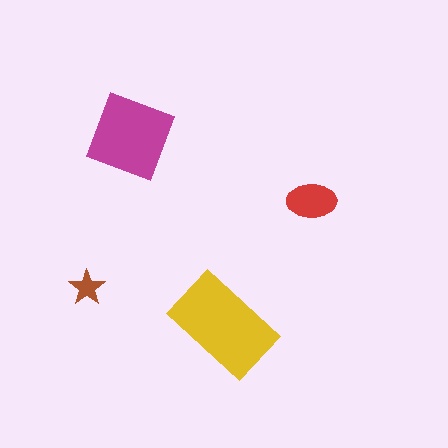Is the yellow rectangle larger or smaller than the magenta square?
Larger.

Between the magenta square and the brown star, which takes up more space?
The magenta square.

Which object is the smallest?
The brown star.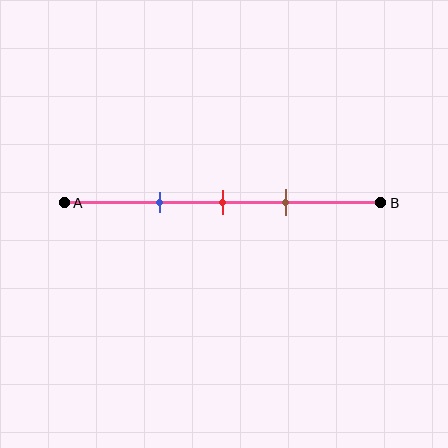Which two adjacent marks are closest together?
The red and brown marks are the closest adjacent pair.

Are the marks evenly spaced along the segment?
Yes, the marks are approximately evenly spaced.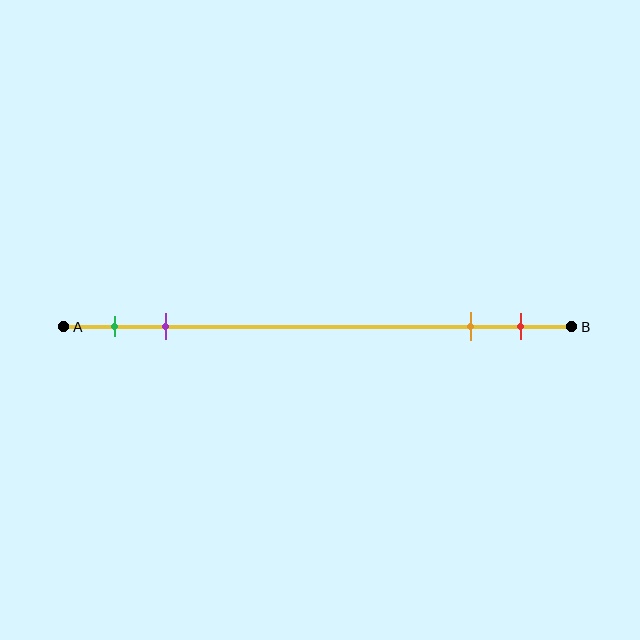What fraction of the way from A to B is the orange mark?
The orange mark is approximately 80% (0.8) of the way from A to B.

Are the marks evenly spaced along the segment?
No, the marks are not evenly spaced.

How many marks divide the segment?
There are 4 marks dividing the segment.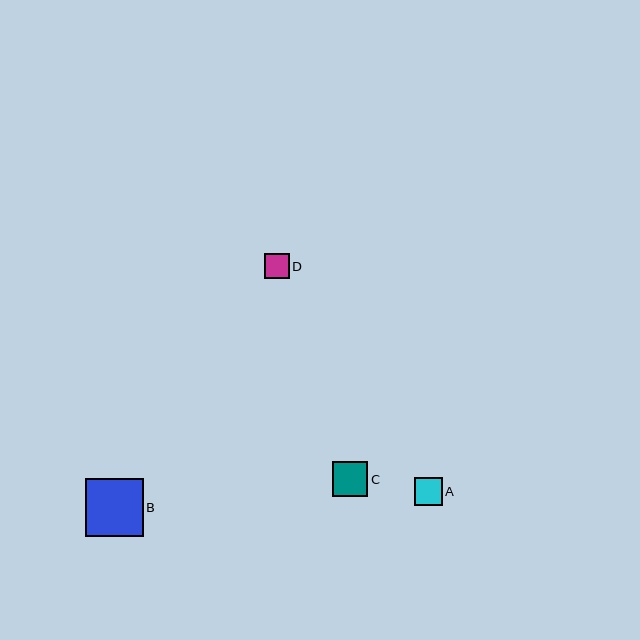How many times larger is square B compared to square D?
Square B is approximately 2.4 times the size of square D.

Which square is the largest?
Square B is the largest with a size of approximately 58 pixels.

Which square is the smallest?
Square D is the smallest with a size of approximately 25 pixels.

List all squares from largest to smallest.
From largest to smallest: B, C, A, D.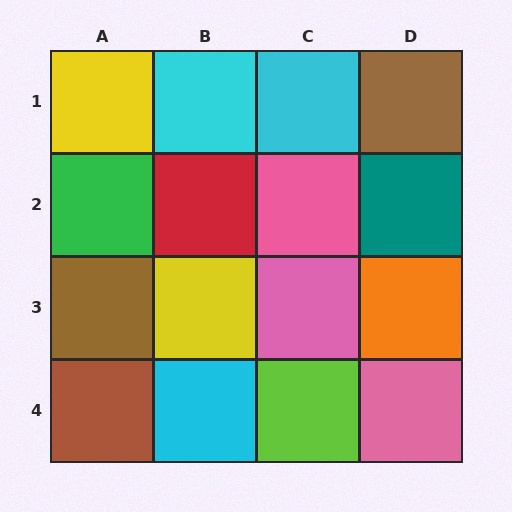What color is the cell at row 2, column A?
Green.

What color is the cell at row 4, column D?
Pink.